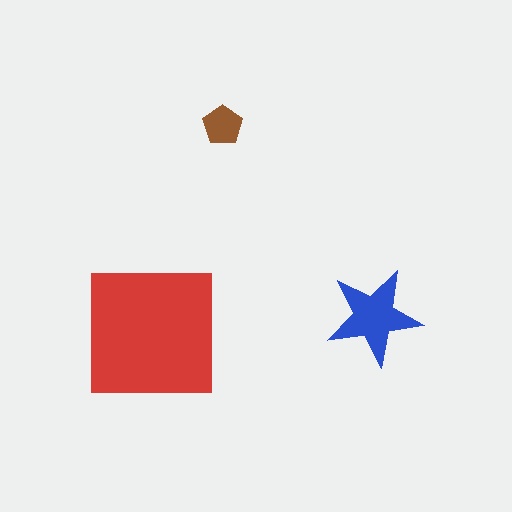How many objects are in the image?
There are 3 objects in the image.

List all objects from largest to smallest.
The red square, the blue star, the brown pentagon.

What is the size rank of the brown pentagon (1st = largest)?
3rd.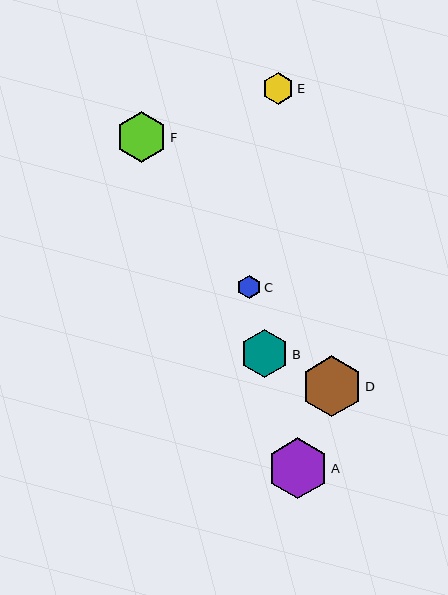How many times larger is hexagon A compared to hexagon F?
Hexagon A is approximately 1.2 times the size of hexagon F.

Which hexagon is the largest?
Hexagon D is the largest with a size of approximately 61 pixels.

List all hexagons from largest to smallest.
From largest to smallest: D, A, F, B, E, C.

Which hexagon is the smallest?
Hexagon C is the smallest with a size of approximately 24 pixels.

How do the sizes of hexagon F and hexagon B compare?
Hexagon F and hexagon B are approximately the same size.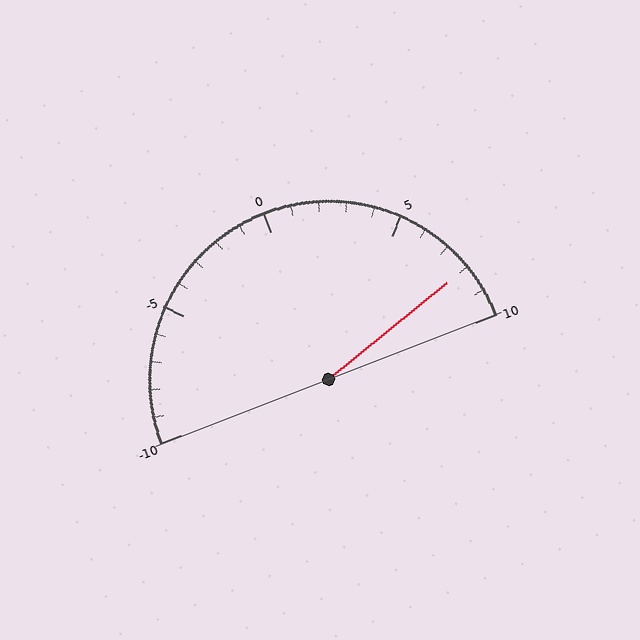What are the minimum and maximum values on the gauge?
The gauge ranges from -10 to 10.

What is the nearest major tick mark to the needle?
The nearest major tick mark is 10.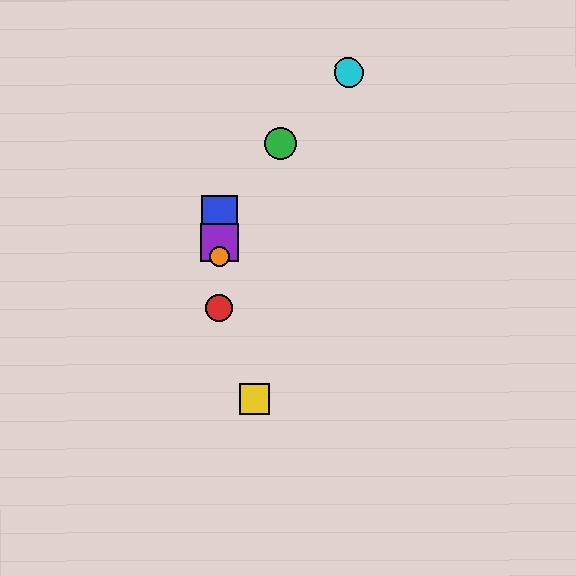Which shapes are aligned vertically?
The red circle, the blue square, the purple square, the orange circle are aligned vertically.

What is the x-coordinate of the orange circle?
The orange circle is at x≈219.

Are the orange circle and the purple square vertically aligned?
Yes, both are at x≈219.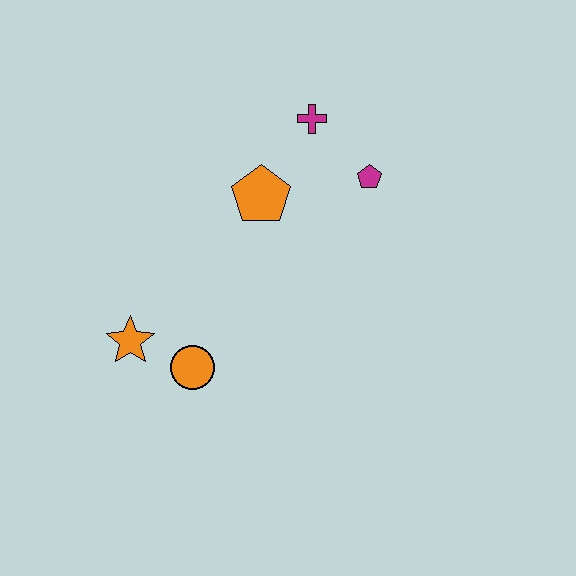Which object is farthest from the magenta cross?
The orange star is farthest from the magenta cross.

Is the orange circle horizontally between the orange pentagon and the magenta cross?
No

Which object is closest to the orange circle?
The orange star is closest to the orange circle.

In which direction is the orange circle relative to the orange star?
The orange circle is to the right of the orange star.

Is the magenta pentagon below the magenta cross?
Yes